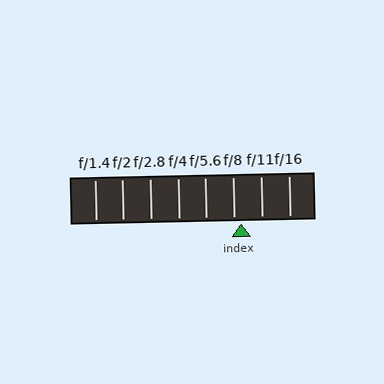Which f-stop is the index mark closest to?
The index mark is closest to f/8.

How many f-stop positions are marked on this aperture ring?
There are 8 f-stop positions marked.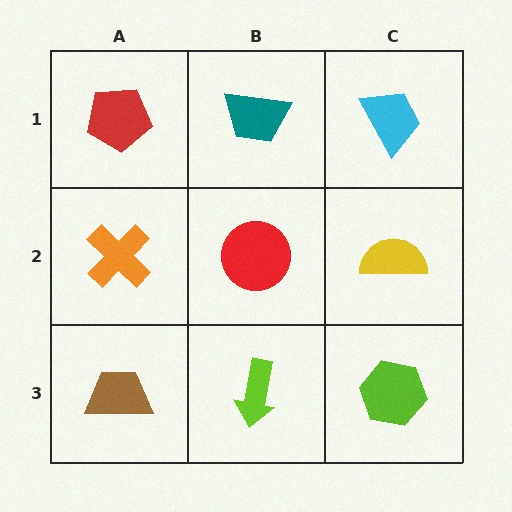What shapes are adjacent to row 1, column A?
An orange cross (row 2, column A), a teal trapezoid (row 1, column B).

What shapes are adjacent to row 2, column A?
A red pentagon (row 1, column A), a brown trapezoid (row 3, column A), a red circle (row 2, column B).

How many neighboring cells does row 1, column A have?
2.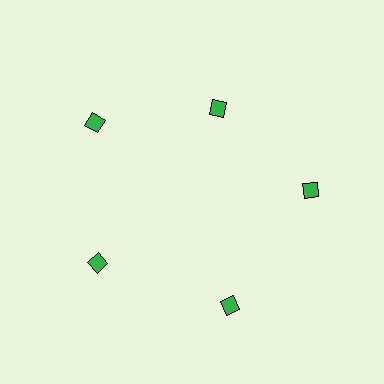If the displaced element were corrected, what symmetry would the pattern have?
It would have 5-fold rotational symmetry — the pattern would map onto itself every 72 degrees.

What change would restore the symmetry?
The symmetry would be restored by moving it outward, back onto the ring so that all 5 diamonds sit at equal angles and equal distance from the center.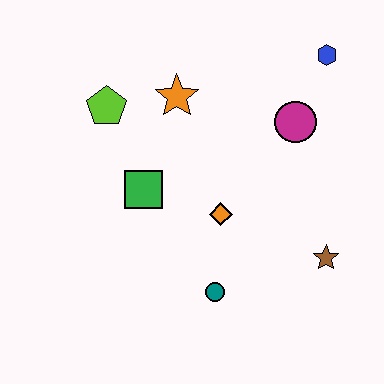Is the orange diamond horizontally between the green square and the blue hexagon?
Yes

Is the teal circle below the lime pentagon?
Yes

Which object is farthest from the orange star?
The brown star is farthest from the orange star.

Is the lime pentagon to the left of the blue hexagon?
Yes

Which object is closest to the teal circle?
The orange diamond is closest to the teal circle.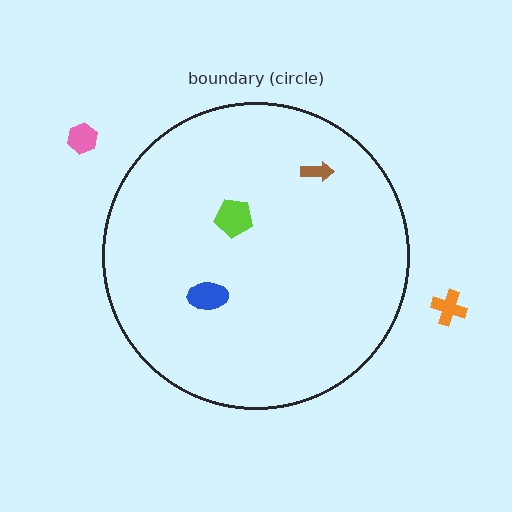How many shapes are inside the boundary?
3 inside, 2 outside.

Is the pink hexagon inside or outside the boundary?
Outside.